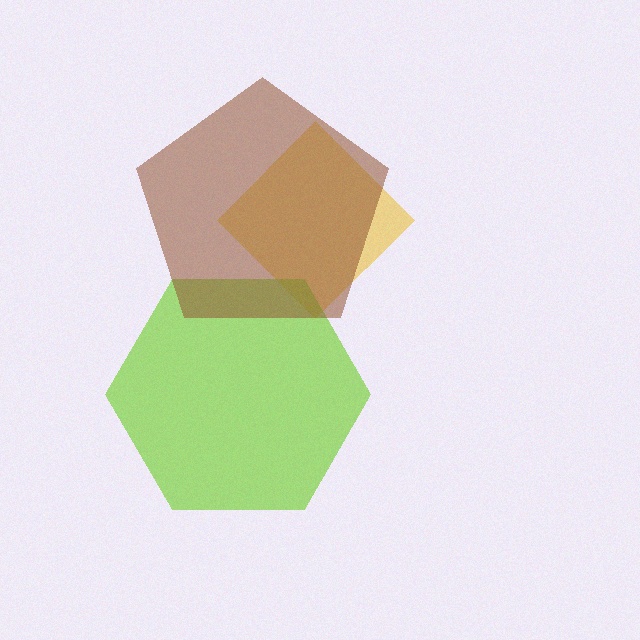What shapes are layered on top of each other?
The layered shapes are: a yellow diamond, a lime hexagon, a brown pentagon.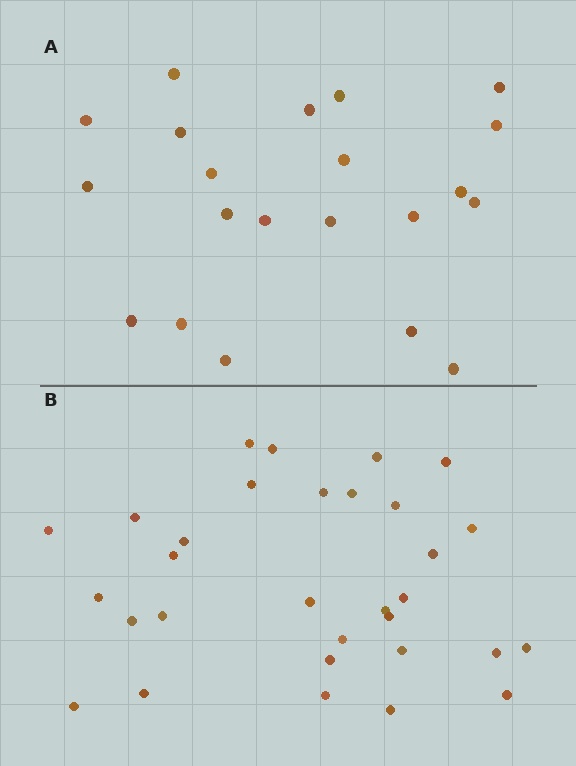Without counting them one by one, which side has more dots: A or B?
Region B (the bottom region) has more dots.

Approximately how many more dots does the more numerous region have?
Region B has roughly 10 or so more dots than region A.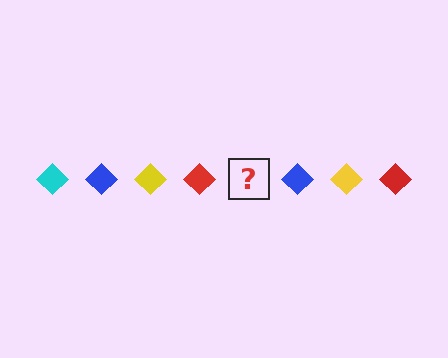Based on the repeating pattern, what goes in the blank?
The blank should be a cyan diamond.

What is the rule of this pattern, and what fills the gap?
The rule is that the pattern cycles through cyan, blue, yellow, red diamonds. The gap should be filled with a cyan diamond.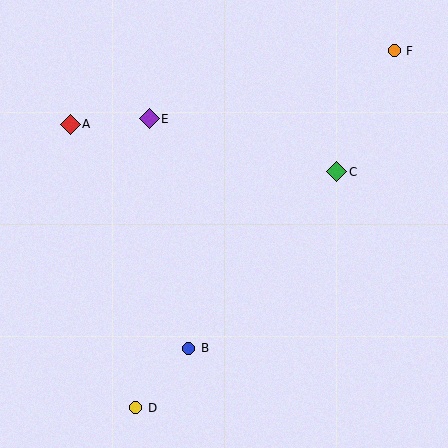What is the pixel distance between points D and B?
The distance between D and B is 79 pixels.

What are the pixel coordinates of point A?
Point A is at (70, 124).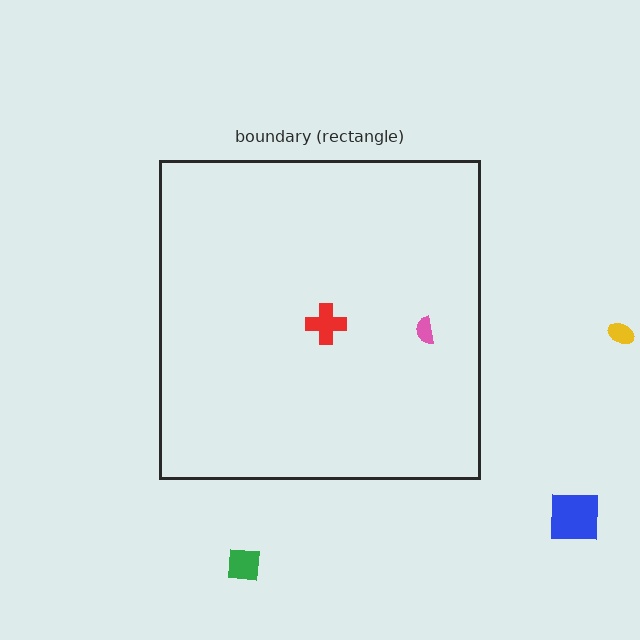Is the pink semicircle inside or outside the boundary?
Inside.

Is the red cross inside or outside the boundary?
Inside.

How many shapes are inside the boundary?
2 inside, 3 outside.